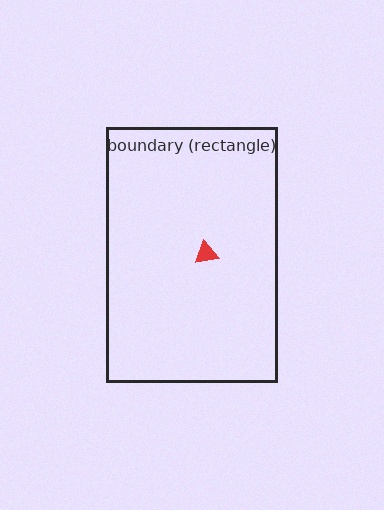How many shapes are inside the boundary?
1 inside, 0 outside.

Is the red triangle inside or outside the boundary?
Inside.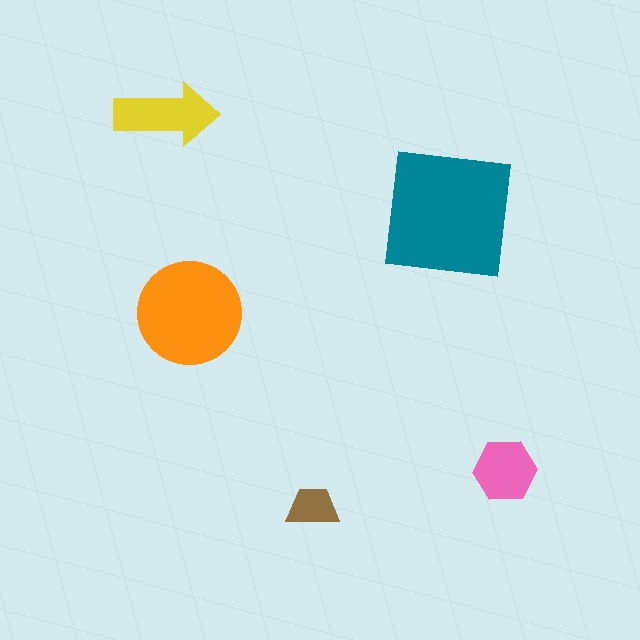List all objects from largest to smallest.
The teal square, the orange circle, the yellow arrow, the pink hexagon, the brown trapezoid.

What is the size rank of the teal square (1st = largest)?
1st.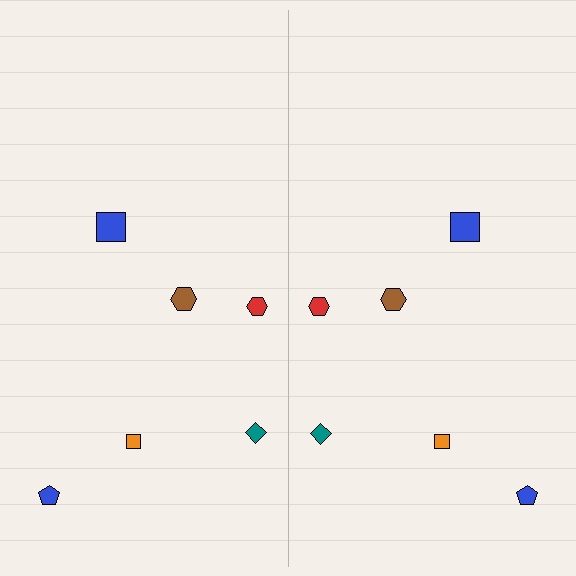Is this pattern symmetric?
Yes, this pattern has bilateral (reflection) symmetry.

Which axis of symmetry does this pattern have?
The pattern has a vertical axis of symmetry running through the center of the image.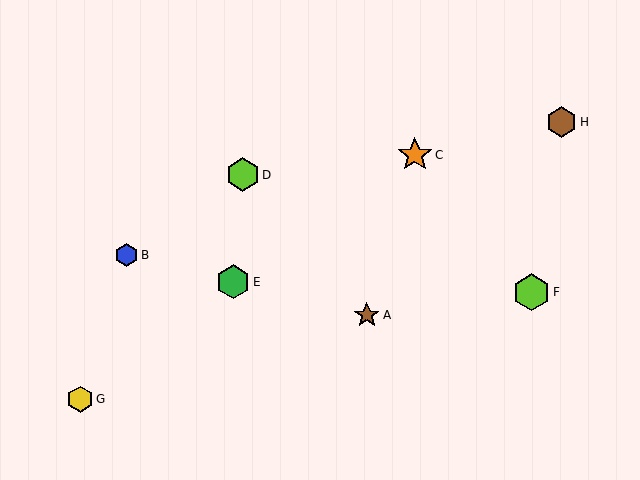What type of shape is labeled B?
Shape B is a blue hexagon.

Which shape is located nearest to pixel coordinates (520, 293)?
The lime hexagon (labeled F) at (531, 292) is nearest to that location.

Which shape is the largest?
The lime hexagon (labeled F) is the largest.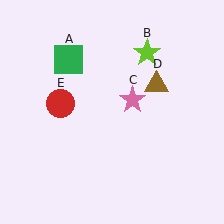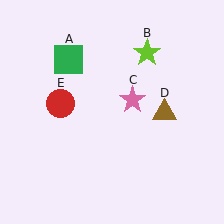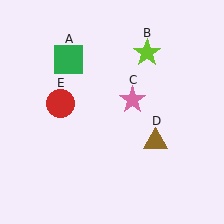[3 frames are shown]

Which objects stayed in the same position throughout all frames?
Green square (object A) and lime star (object B) and pink star (object C) and red circle (object E) remained stationary.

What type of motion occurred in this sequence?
The brown triangle (object D) rotated clockwise around the center of the scene.